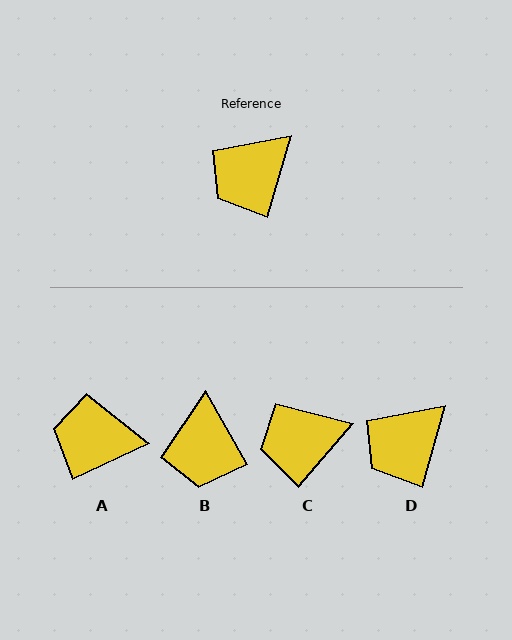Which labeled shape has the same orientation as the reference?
D.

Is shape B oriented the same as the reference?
No, it is off by about 46 degrees.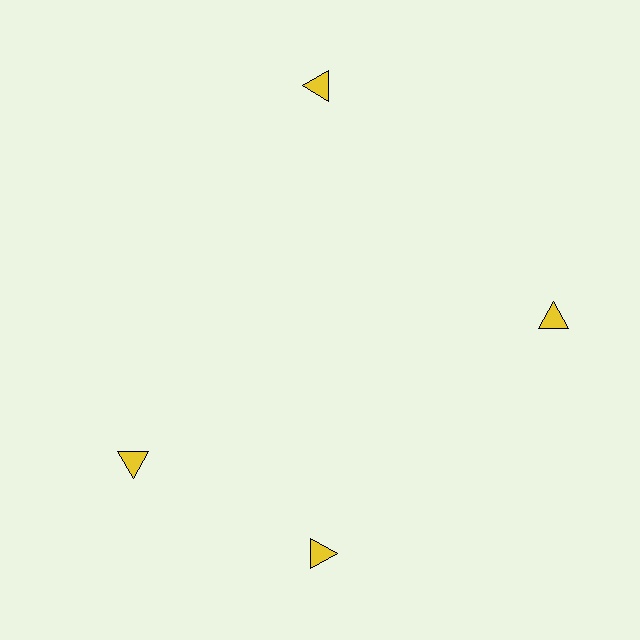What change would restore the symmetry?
The symmetry would be restored by rotating it back into even spacing with its neighbors so that all 4 triangles sit at equal angles and equal distance from the center.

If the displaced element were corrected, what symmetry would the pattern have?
It would have 4-fold rotational symmetry — the pattern would map onto itself every 90 degrees.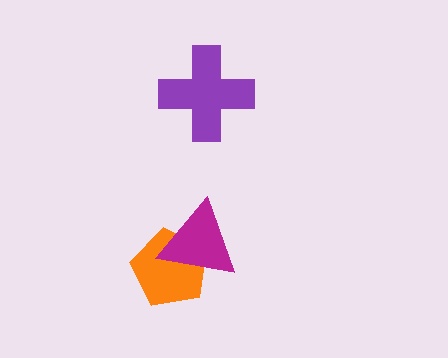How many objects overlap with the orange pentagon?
1 object overlaps with the orange pentagon.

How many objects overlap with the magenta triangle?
1 object overlaps with the magenta triangle.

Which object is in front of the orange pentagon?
The magenta triangle is in front of the orange pentagon.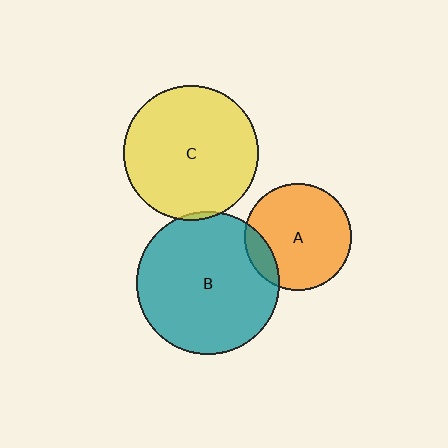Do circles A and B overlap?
Yes.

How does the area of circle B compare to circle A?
Approximately 1.8 times.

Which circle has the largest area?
Circle B (teal).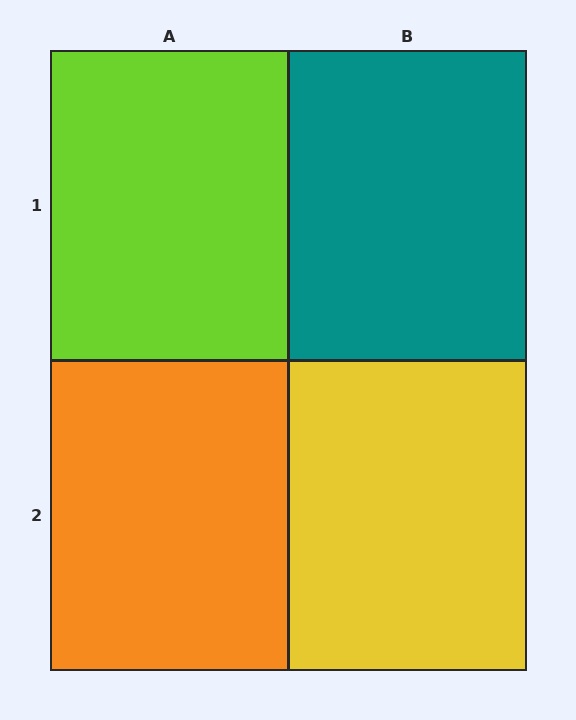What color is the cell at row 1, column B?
Teal.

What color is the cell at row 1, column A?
Lime.